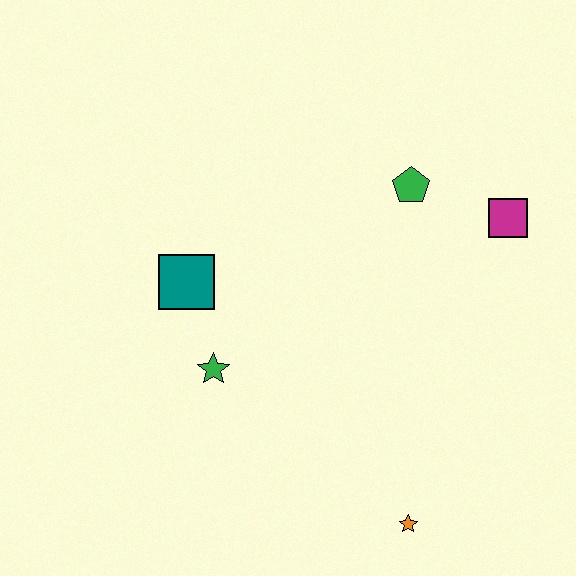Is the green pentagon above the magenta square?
Yes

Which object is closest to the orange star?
The green star is closest to the orange star.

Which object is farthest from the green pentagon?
The orange star is farthest from the green pentagon.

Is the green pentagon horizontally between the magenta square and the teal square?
Yes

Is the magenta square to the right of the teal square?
Yes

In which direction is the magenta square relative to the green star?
The magenta square is to the right of the green star.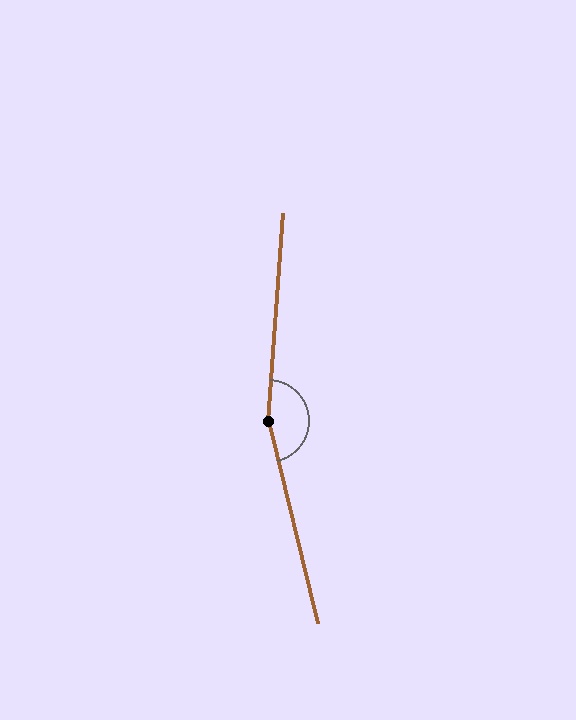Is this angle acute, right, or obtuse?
It is obtuse.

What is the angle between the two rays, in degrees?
Approximately 162 degrees.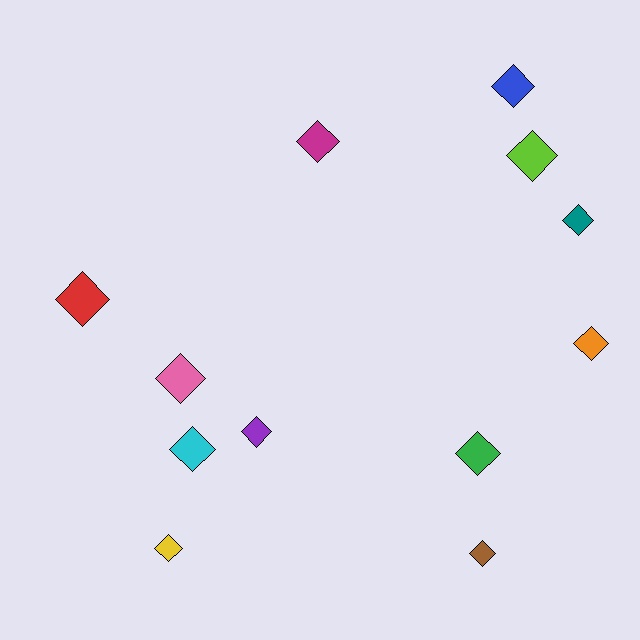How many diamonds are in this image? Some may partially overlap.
There are 12 diamonds.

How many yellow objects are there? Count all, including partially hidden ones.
There is 1 yellow object.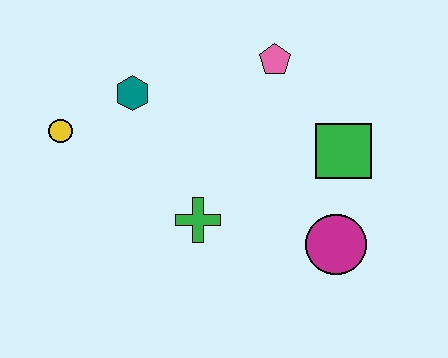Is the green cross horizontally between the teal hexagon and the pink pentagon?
Yes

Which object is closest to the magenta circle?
The green square is closest to the magenta circle.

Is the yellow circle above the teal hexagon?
No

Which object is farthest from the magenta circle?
The yellow circle is farthest from the magenta circle.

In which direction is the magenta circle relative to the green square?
The magenta circle is below the green square.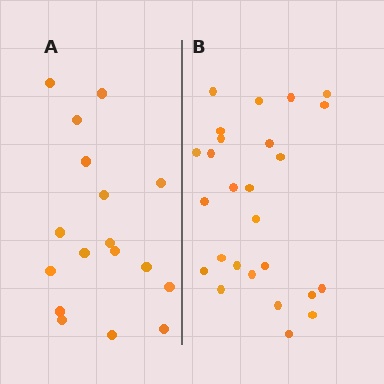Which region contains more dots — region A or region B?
Region B (the right region) has more dots.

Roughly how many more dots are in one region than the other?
Region B has roughly 8 or so more dots than region A.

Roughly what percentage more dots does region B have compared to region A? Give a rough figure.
About 55% more.